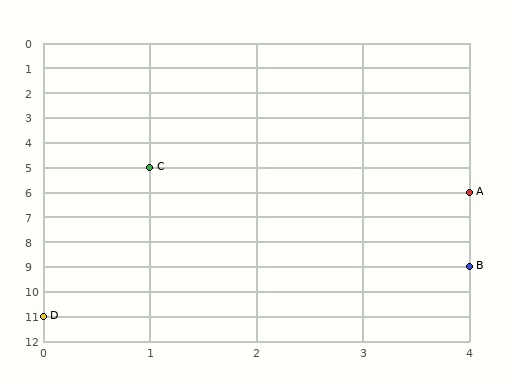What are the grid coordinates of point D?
Point D is at grid coordinates (0, 11).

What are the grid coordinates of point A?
Point A is at grid coordinates (4, 6).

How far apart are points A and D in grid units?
Points A and D are 4 columns and 5 rows apart (about 6.4 grid units diagonally).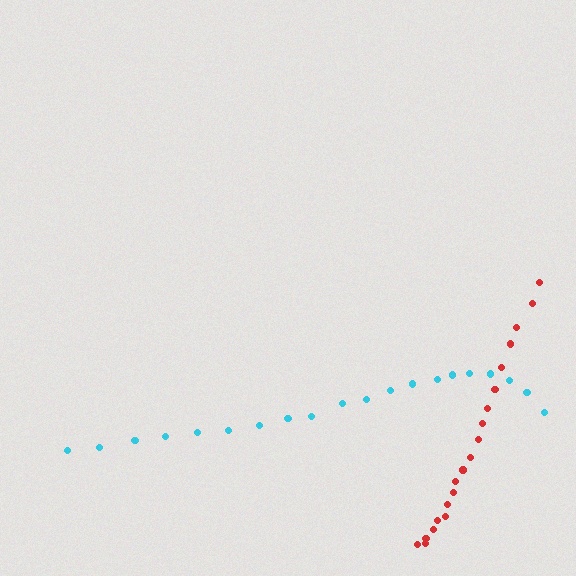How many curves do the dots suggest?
There are 2 distinct paths.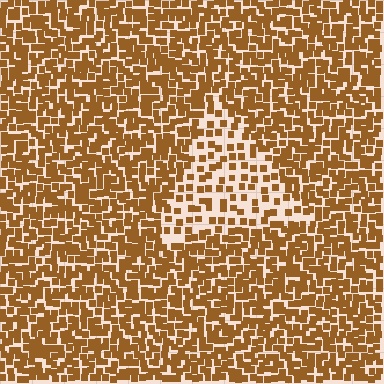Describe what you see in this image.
The image contains small brown elements arranged at two different densities. A triangle-shaped region is visible where the elements are less densely packed than the surrounding area.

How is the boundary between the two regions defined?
The boundary is defined by a change in element density (approximately 2.2x ratio). All elements are the same color, size, and shape.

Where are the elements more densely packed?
The elements are more densely packed outside the triangle boundary.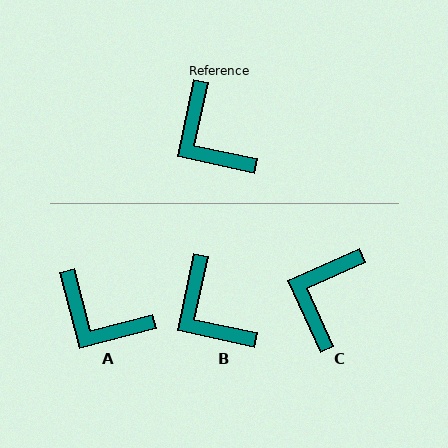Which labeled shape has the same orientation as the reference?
B.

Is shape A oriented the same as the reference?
No, it is off by about 27 degrees.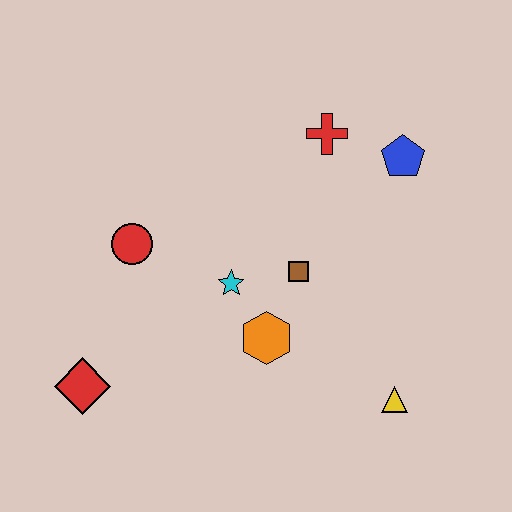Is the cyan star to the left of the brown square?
Yes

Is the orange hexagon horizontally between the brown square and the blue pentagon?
No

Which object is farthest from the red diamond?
The blue pentagon is farthest from the red diamond.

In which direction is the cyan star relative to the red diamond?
The cyan star is to the right of the red diamond.